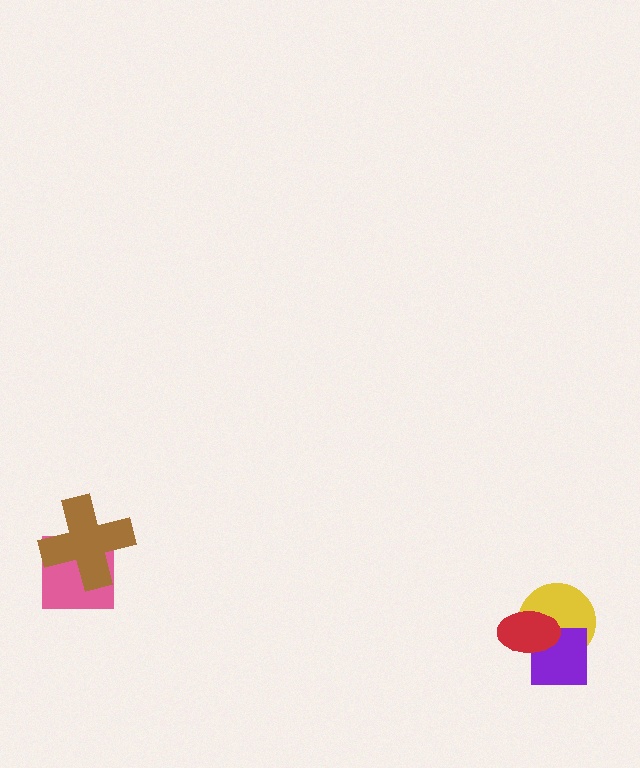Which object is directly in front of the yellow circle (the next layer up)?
The purple square is directly in front of the yellow circle.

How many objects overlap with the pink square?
1 object overlaps with the pink square.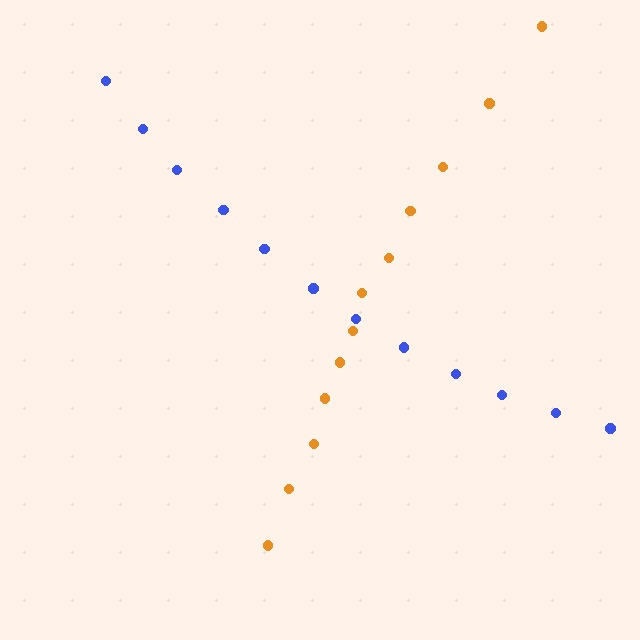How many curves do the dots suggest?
There are 2 distinct paths.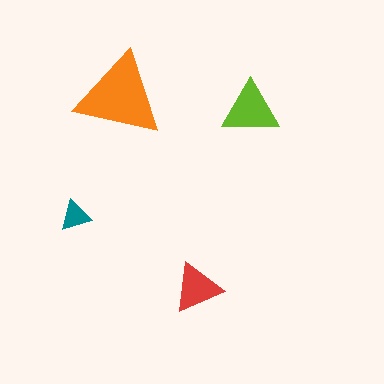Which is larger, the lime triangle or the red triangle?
The lime one.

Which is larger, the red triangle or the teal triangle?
The red one.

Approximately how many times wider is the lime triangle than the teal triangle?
About 2 times wider.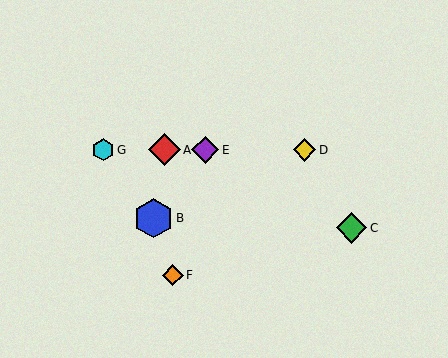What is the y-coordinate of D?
Object D is at y≈150.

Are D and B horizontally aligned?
No, D is at y≈150 and B is at y≈218.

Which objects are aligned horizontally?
Objects A, D, E, G are aligned horizontally.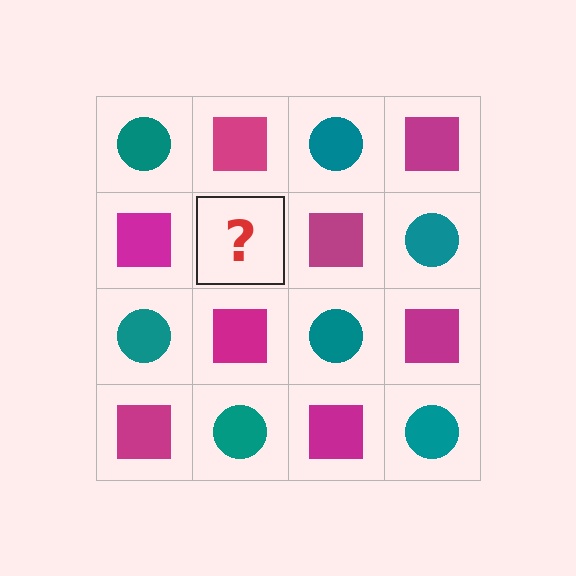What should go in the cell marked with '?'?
The missing cell should contain a teal circle.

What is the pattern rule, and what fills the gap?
The rule is that it alternates teal circle and magenta square in a checkerboard pattern. The gap should be filled with a teal circle.